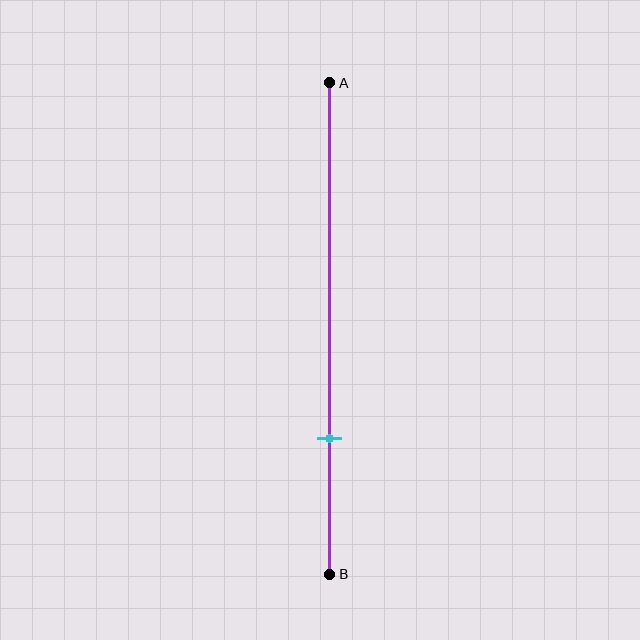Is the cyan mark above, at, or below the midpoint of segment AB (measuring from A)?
The cyan mark is below the midpoint of segment AB.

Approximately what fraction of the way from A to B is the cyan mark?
The cyan mark is approximately 70% of the way from A to B.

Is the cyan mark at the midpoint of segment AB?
No, the mark is at about 70% from A, not at the 50% midpoint.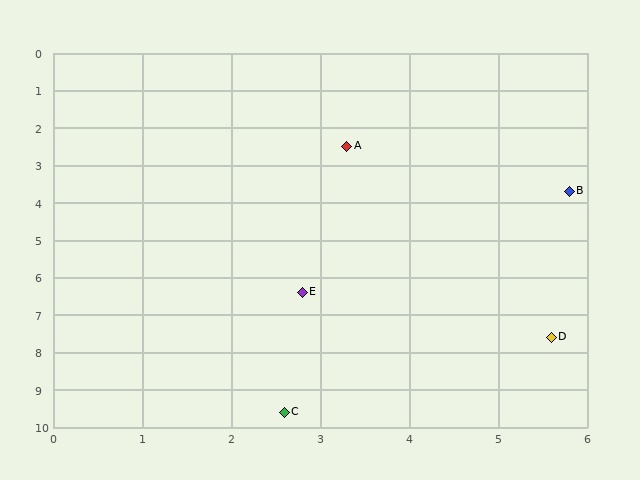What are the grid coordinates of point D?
Point D is at approximately (5.6, 7.6).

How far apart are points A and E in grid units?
Points A and E are about 3.9 grid units apart.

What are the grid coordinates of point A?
Point A is at approximately (3.3, 2.5).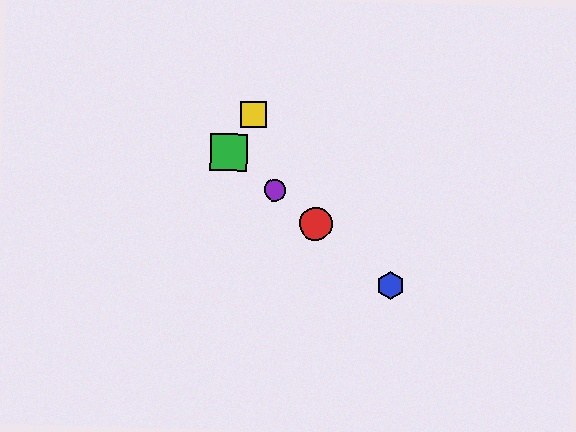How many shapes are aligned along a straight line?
4 shapes (the red circle, the blue hexagon, the green square, the purple circle) are aligned along a straight line.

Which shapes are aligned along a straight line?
The red circle, the blue hexagon, the green square, the purple circle are aligned along a straight line.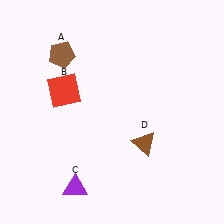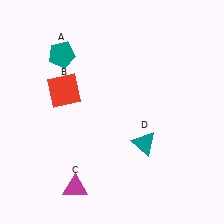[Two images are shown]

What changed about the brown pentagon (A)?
In Image 1, A is brown. In Image 2, it changed to teal.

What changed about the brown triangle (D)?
In Image 1, D is brown. In Image 2, it changed to teal.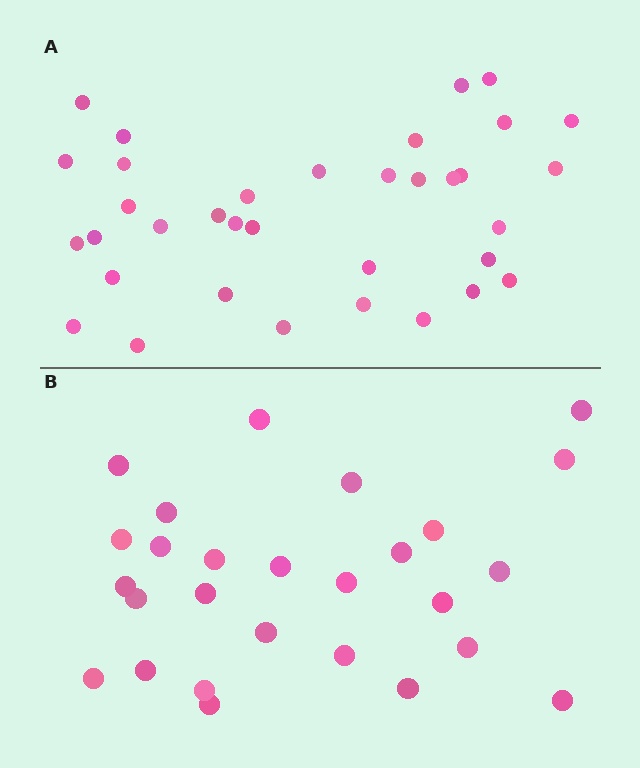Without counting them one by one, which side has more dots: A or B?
Region A (the top region) has more dots.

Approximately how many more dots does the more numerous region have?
Region A has roughly 8 or so more dots than region B.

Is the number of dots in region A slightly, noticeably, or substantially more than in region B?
Region A has noticeably more, but not dramatically so. The ratio is roughly 1.3 to 1.